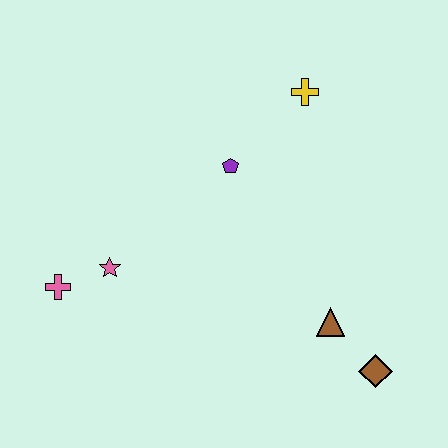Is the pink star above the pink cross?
Yes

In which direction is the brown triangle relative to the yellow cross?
The brown triangle is below the yellow cross.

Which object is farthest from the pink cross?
The brown diamond is farthest from the pink cross.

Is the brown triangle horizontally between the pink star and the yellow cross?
No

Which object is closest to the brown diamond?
The brown triangle is closest to the brown diamond.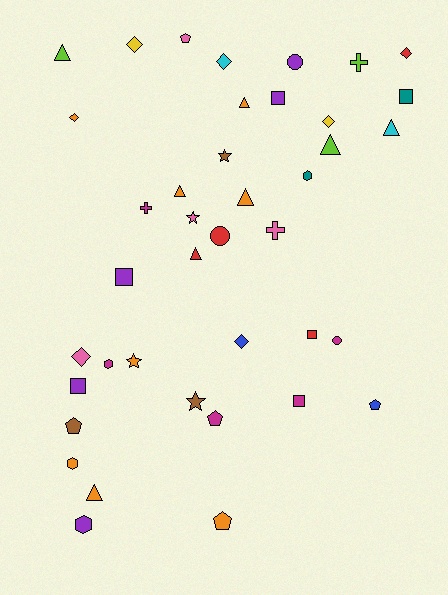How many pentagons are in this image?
There are 5 pentagons.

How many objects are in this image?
There are 40 objects.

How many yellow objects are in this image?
There are 2 yellow objects.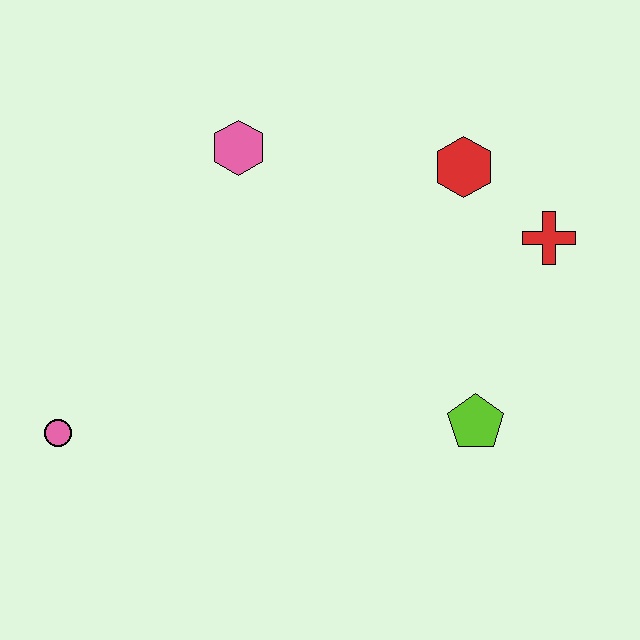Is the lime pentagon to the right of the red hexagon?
Yes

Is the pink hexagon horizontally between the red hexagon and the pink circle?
Yes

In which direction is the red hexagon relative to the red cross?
The red hexagon is to the left of the red cross.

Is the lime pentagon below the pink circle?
No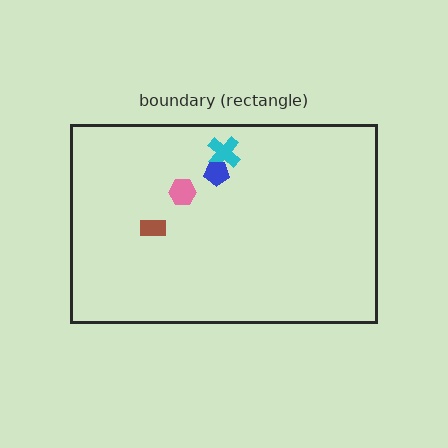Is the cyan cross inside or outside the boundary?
Inside.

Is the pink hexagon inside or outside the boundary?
Inside.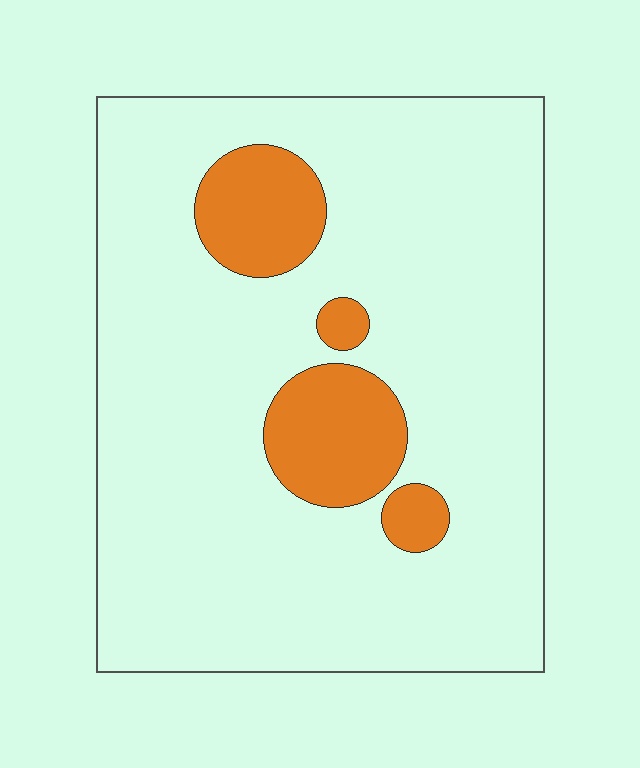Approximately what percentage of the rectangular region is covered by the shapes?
Approximately 15%.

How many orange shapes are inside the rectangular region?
4.